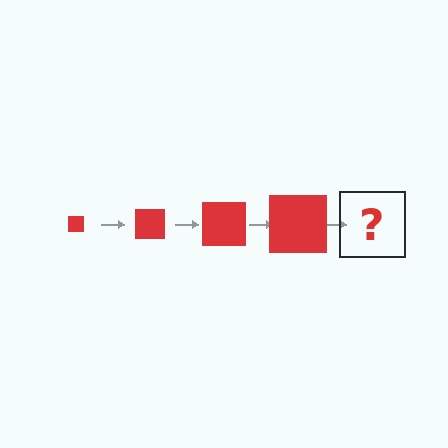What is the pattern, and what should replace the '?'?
The pattern is that the square gets progressively larger each step. The '?' should be a red square, larger than the previous one.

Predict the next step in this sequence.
The next step is a red square, larger than the previous one.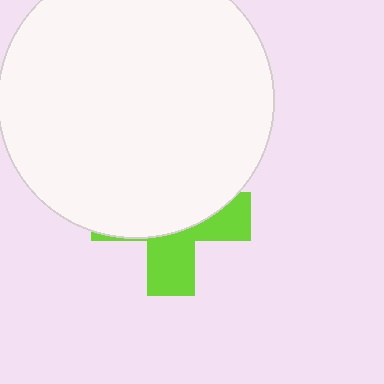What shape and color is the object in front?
The object in front is a white circle.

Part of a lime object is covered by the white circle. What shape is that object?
It is a cross.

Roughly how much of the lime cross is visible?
A small part of it is visible (roughly 39%).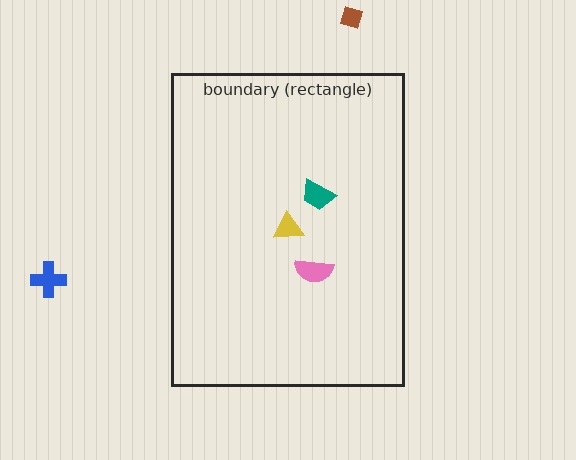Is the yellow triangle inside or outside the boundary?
Inside.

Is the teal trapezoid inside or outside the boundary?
Inside.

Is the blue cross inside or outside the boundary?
Outside.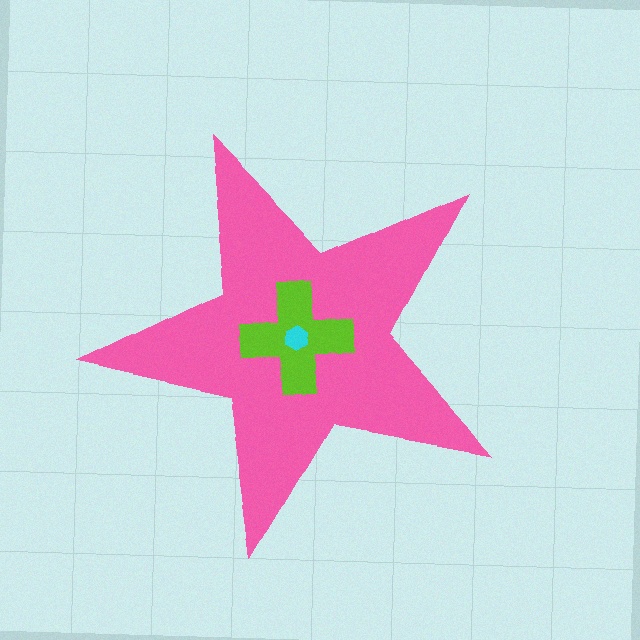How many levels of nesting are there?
3.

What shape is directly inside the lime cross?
The cyan hexagon.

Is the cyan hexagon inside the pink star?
Yes.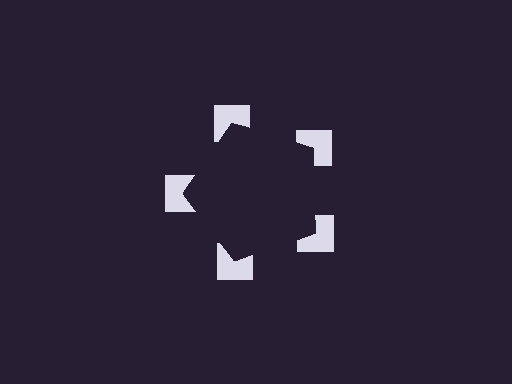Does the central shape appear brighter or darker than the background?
It typically appears slightly darker than the background, even though no actual brightness change is drawn.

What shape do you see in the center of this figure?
An illusory pentagon — its edges are inferred from the aligned wedge cuts in the notched squares, not physically drawn.